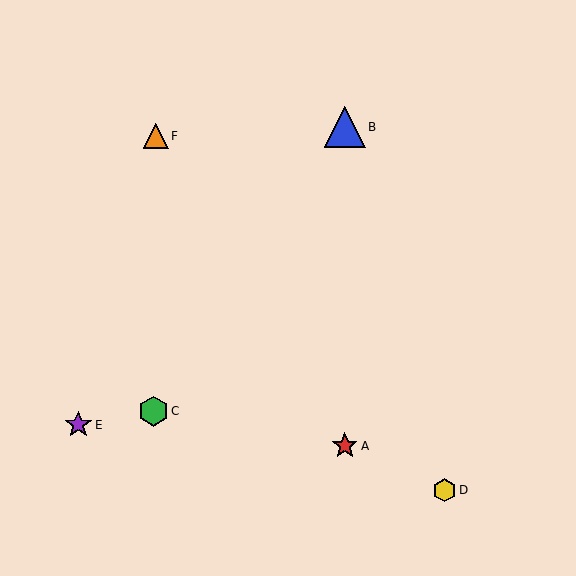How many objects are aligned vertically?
2 objects (A, B) are aligned vertically.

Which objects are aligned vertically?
Objects A, B are aligned vertically.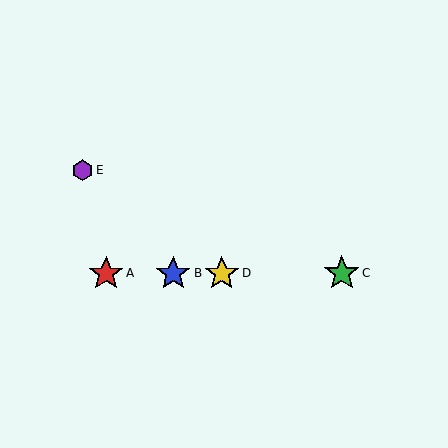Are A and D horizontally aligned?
Yes, both are at y≈273.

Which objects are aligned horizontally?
Objects A, B, C, D are aligned horizontally.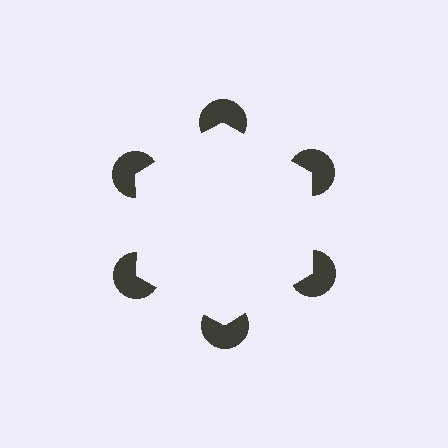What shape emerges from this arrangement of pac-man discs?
An illusory hexagon — its edges are inferred from the aligned wedge cuts in the pac-man discs, not physically drawn.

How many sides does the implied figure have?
6 sides.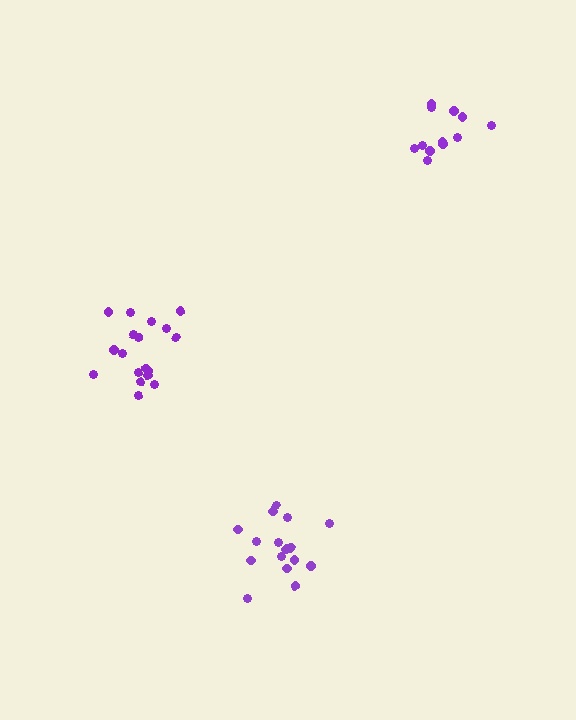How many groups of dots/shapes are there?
There are 3 groups.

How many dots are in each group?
Group 1: 16 dots, Group 2: 18 dots, Group 3: 12 dots (46 total).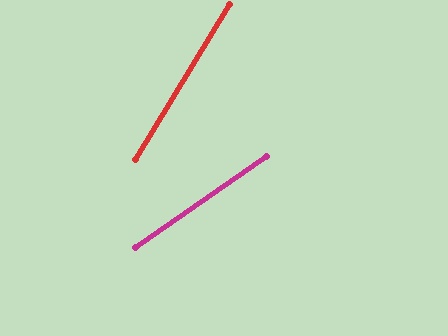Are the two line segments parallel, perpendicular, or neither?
Neither parallel nor perpendicular — they differ by about 24°.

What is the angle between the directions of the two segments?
Approximately 24 degrees.